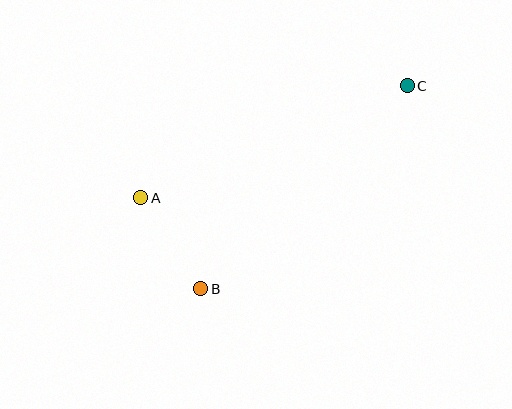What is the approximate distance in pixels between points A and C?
The distance between A and C is approximately 289 pixels.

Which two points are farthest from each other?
Points B and C are farthest from each other.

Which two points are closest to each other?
Points A and B are closest to each other.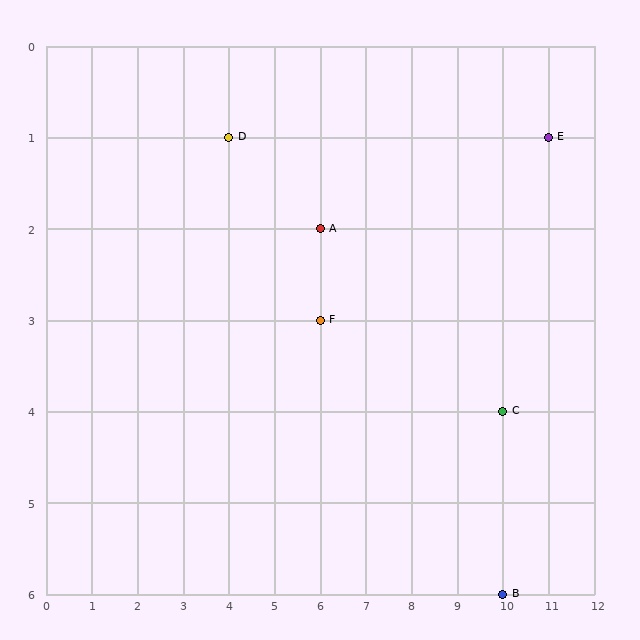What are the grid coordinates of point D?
Point D is at grid coordinates (4, 1).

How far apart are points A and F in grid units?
Points A and F are 1 row apart.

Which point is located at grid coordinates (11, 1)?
Point E is at (11, 1).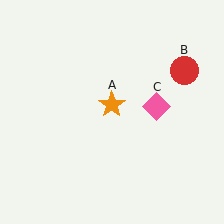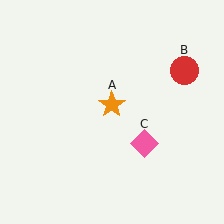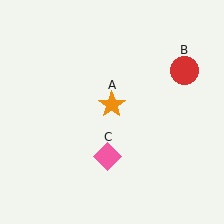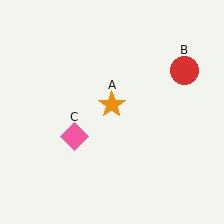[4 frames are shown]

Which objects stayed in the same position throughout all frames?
Orange star (object A) and red circle (object B) remained stationary.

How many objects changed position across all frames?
1 object changed position: pink diamond (object C).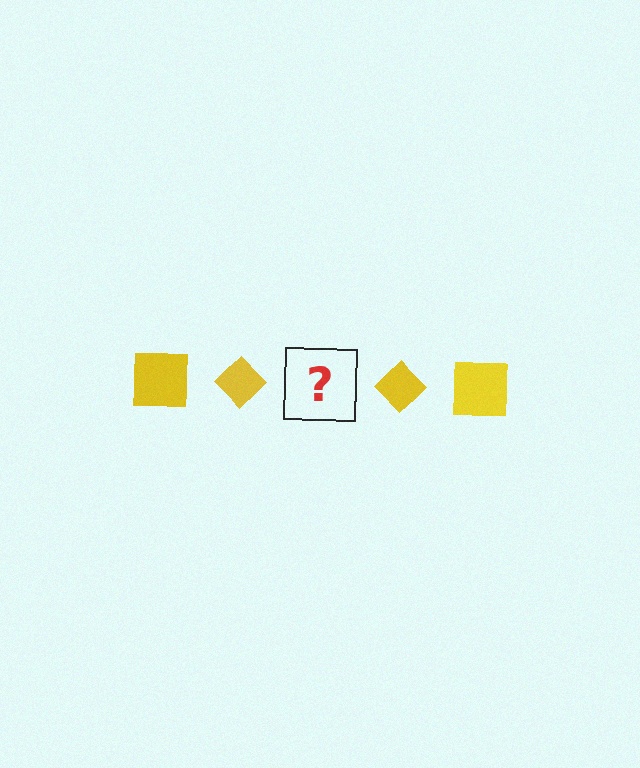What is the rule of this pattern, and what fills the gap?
The rule is that the pattern cycles through square, diamond shapes in yellow. The gap should be filled with a yellow square.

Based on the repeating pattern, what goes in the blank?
The blank should be a yellow square.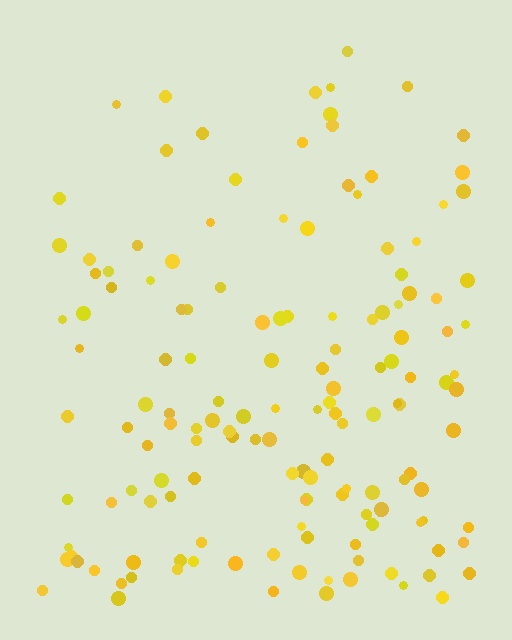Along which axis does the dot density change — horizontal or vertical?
Vertical.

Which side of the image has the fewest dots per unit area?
The top.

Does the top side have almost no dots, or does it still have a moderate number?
Still a moderate number, just noticeably fewer than the bottom.